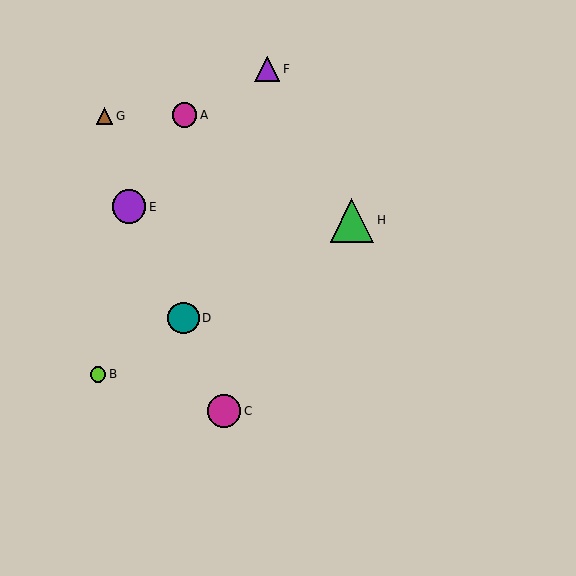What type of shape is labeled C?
Shape C is a magenta circle.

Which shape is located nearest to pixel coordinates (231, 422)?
The magenta circle (labeled C) at (224, 411) is nearest to that location.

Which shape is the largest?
The green triangle (labeled H) is the largest.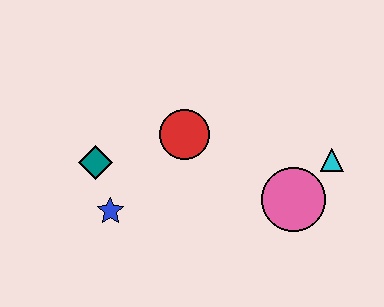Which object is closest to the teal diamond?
The blue star is closest to the teal diamond.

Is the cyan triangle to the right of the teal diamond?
Yes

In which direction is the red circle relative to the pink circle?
The red circle is to the left of the pink circle.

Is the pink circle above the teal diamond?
No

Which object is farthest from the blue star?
The cyan triangle is farthest from the blue star.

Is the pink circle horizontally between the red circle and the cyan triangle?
Yes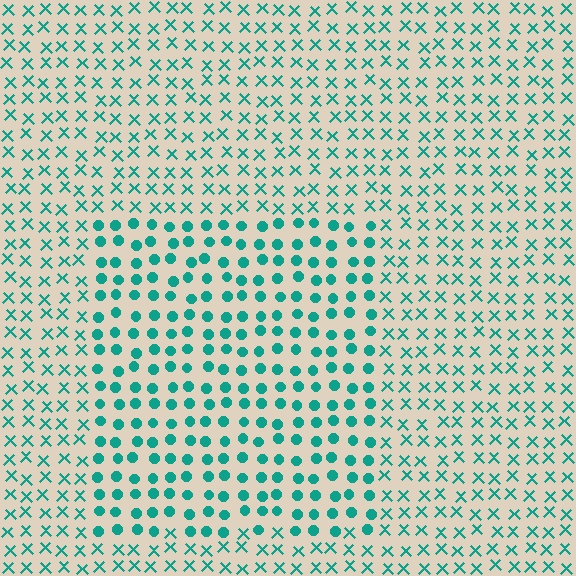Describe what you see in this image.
The image is filled with small teal elements arranged in a uniform grid. A rectangle-shaped region contains circles, while the surrounding area contains X marks. The boundary is defined purely by the change in element shape.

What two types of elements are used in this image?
The image uses circles inside the rectangle region and X marks outside it.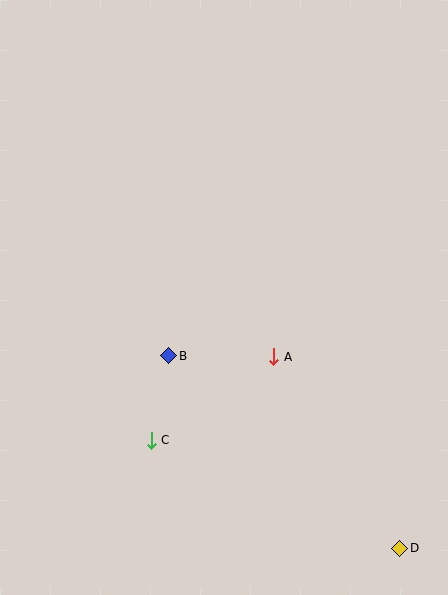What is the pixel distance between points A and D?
The distance between A and D is 229 pixels.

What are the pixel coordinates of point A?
Point A is at (274, 357).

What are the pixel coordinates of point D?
Point D is at (400, 548).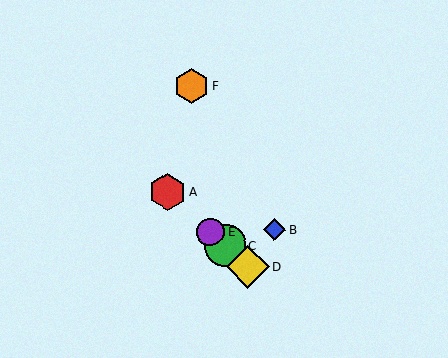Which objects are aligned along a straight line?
Objects A, C, D, E are aligned along a straight line.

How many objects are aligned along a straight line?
4 objects (A, C, D, E) are aligned along a straight line.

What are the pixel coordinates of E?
Object E is at (210, 232).